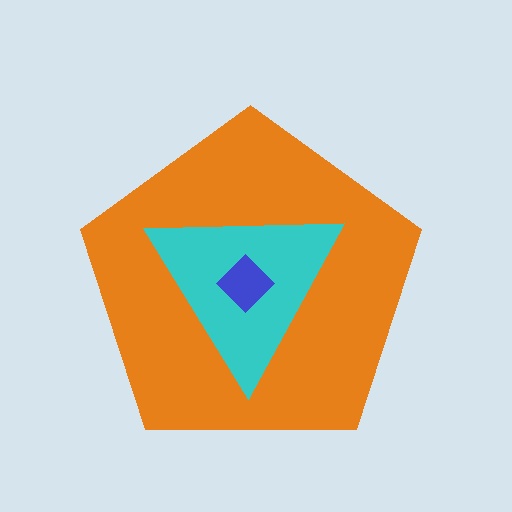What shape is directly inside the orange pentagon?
The cyan triangle.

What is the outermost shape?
The orange pentagon.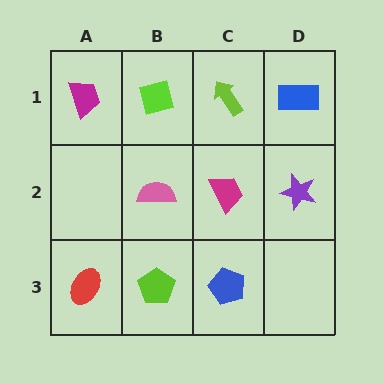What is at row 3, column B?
A lime pentagon.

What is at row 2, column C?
A magenta trapezoid.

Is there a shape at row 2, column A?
No, that cell is empty.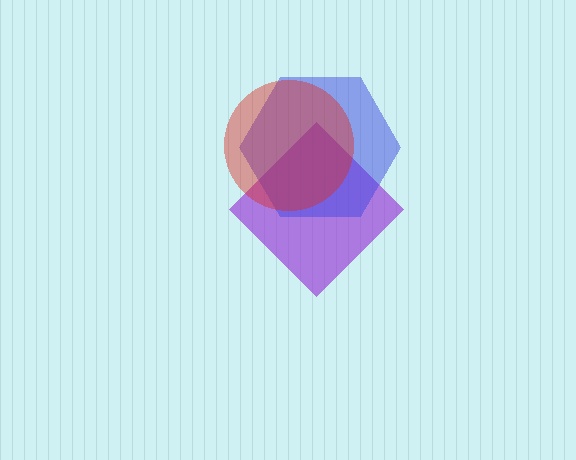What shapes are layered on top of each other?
The layered shapes are: a purple diamond, a blue hexagon, a red circle.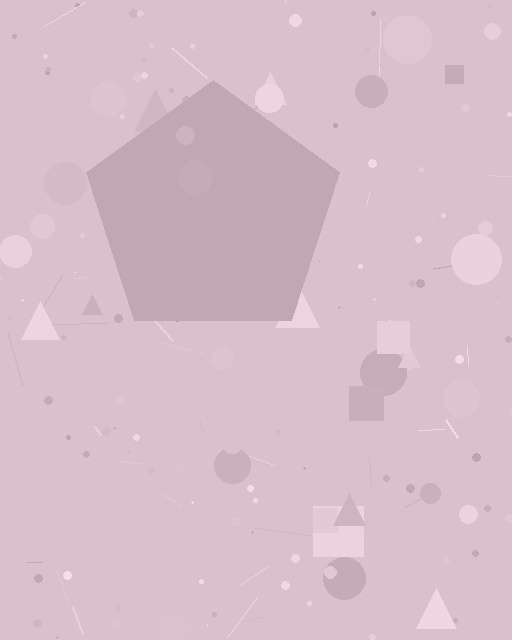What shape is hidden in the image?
A pentagon is hidden in the image.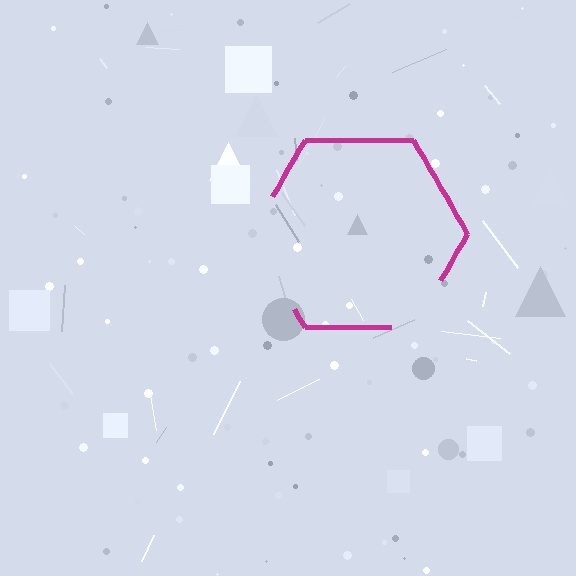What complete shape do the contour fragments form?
The contour fragments form a hexagon.